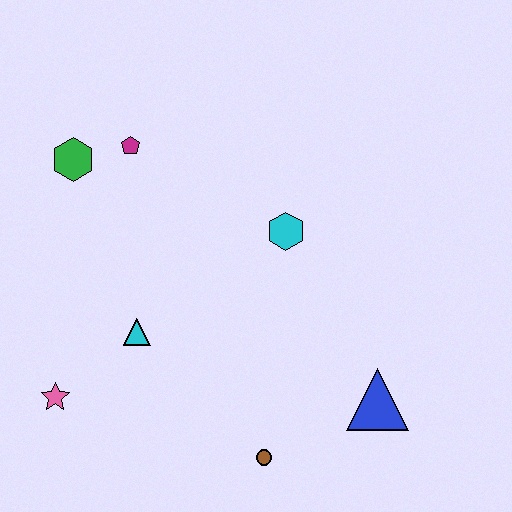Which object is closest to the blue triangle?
The brown circle is closest to the blue triangle.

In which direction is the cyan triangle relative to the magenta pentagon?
The cyan triangle is below the magenta pentagon.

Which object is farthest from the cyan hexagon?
The pink star is farthest from the cyan hexagon.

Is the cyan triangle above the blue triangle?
Yes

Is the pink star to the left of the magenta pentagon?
Yes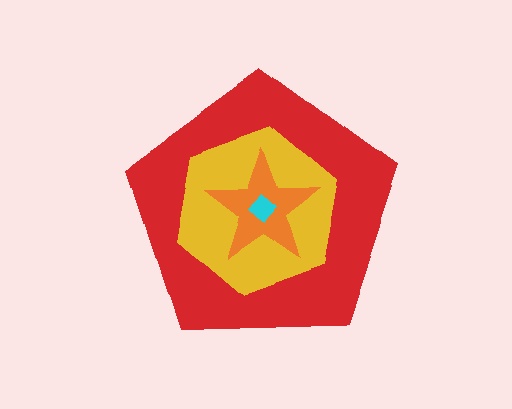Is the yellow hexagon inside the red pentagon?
Yes.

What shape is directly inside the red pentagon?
The yellow hexagon.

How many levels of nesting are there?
4.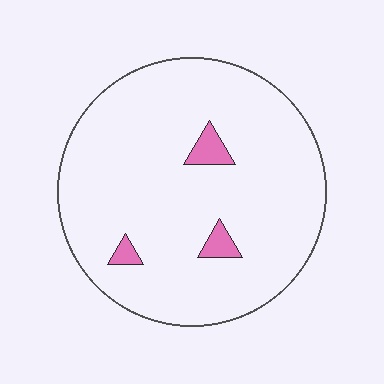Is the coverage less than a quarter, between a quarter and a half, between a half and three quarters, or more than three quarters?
Less than a quarter.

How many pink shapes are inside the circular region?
3.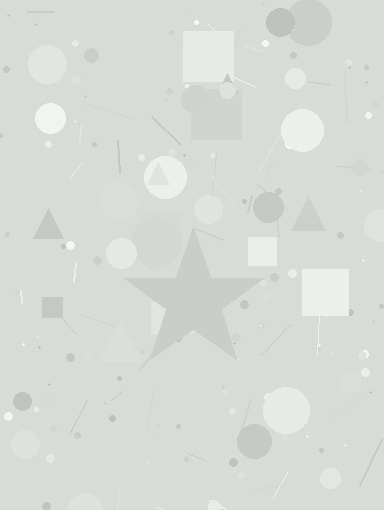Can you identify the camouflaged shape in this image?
The camouflaged shape is a star.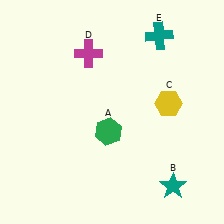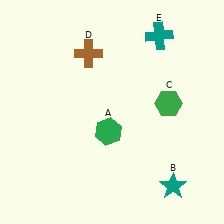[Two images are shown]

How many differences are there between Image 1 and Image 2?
There are 2 differences between the two images.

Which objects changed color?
C changed from yellow to green. D changed from magenta to brown.